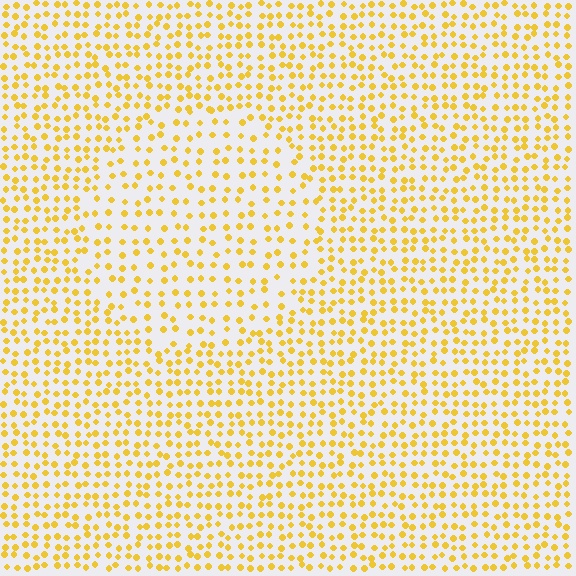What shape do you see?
I see a circle.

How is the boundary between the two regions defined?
The boundary is defined by a change in element density (approximately 1.6x ratio). All elements are the same color, size, and shape.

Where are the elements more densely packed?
The elements are more densely packed outside the circle boundary.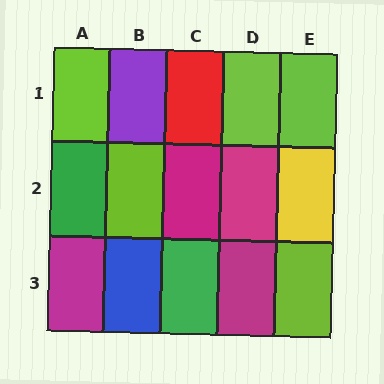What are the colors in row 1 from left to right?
Lime, purple, red, lime, lime.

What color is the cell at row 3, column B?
Blue.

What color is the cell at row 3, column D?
Magenta.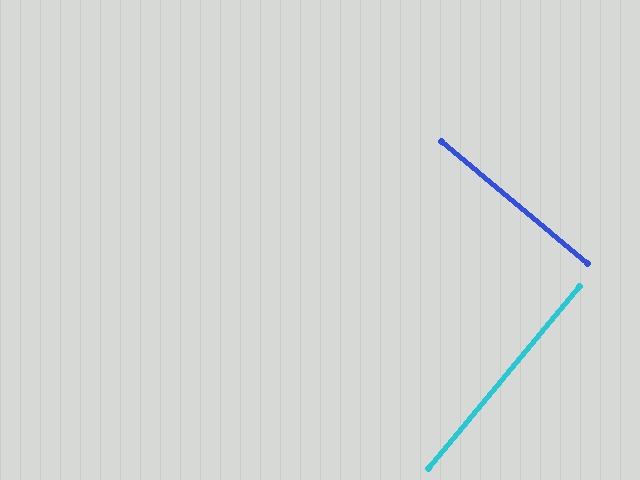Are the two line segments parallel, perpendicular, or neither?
Perpendicular — they meet at approximately 90°.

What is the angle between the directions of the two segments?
Approximately 90 degrees.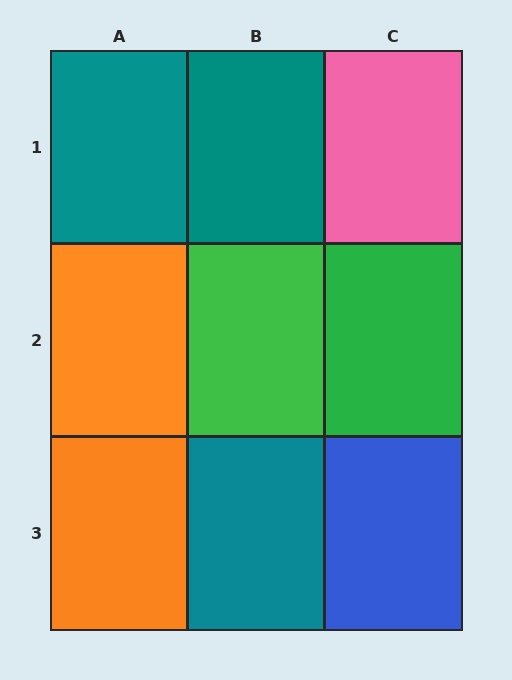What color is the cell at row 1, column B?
Teal.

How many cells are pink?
1 cell is pink.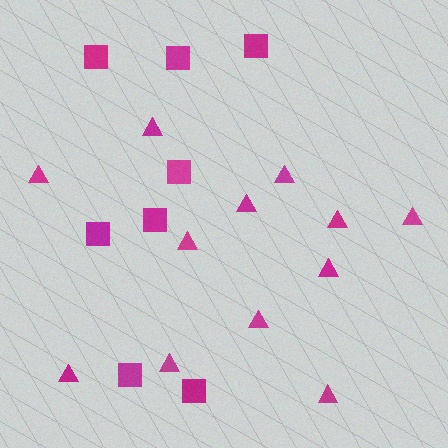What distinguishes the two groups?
There are 2 groups: one group of triangles (12) and one group of squares (8).